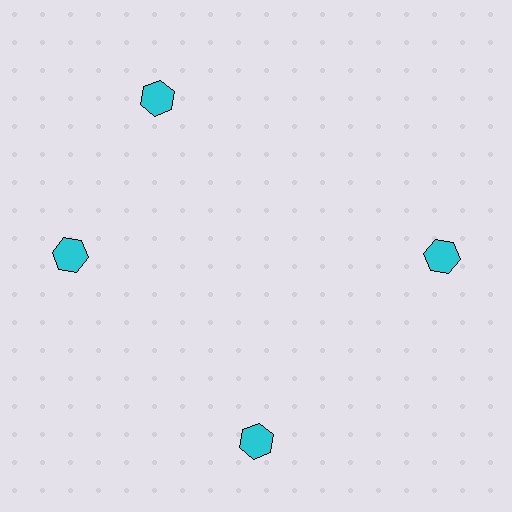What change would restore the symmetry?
The symmetry would be restored by rotating it back into even spacing with its neighbors so that all 4 hexagons sit at equal angles and equal distance from the center.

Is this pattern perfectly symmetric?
No. The 4 cyan hexagons are arranged in a ring, but one element near the 12 o'clock position is rotated out of alignment along the ring, breaking the 4-fold rotational symmetry.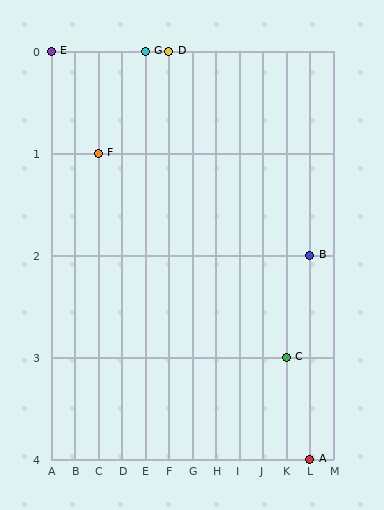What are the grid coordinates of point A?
Point A is at grid coordinates (L, 4).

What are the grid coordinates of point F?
Point F is at grid coordinates (C, 1).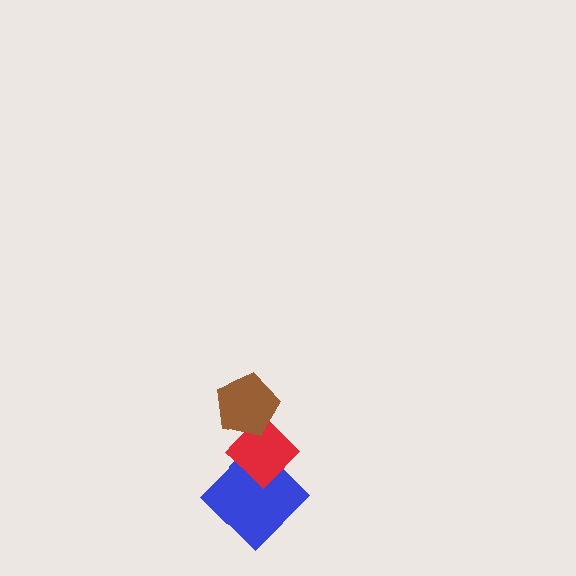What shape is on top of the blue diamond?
The red diamond is on top of the blue diamond.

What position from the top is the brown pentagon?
The brown pentagon is 1st from the top.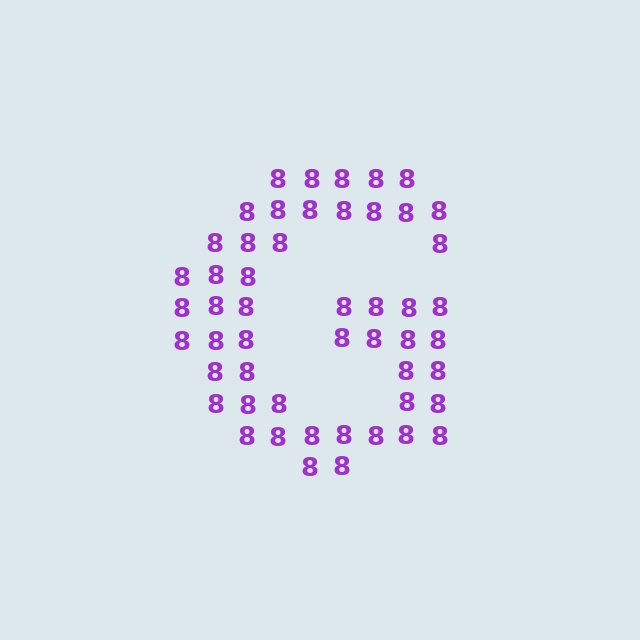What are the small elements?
The small elements are digit 8's.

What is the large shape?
The large shape is the letter G.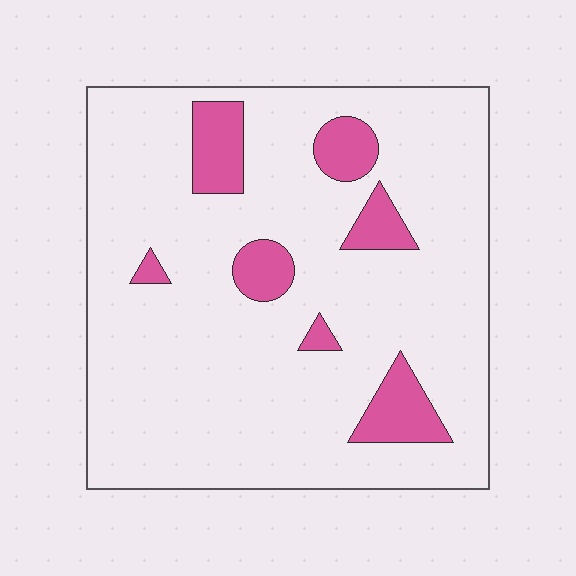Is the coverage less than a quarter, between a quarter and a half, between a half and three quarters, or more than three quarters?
Less than a quarter.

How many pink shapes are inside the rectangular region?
7.